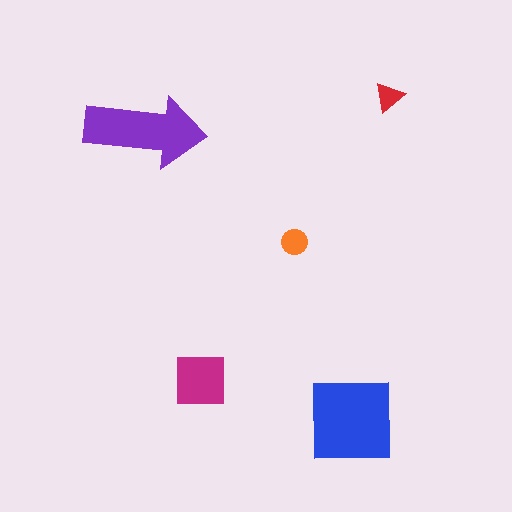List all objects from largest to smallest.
The blue square, the purple arrow, the magenta square, the orange circle, the red triangle.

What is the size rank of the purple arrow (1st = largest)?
2nd.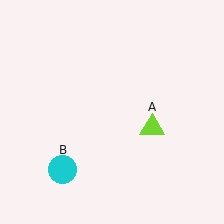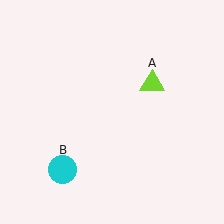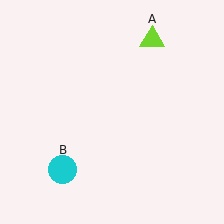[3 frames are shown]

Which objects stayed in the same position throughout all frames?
Cyan circle (object B) remained stationary.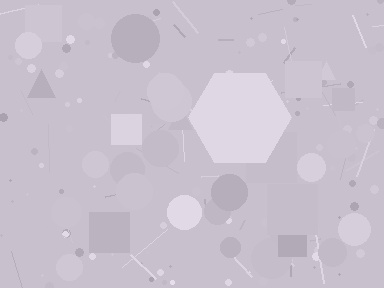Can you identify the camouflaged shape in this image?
The camouflaged shape is a hexagon.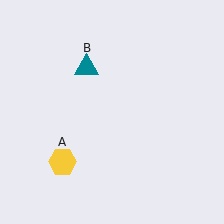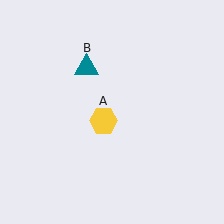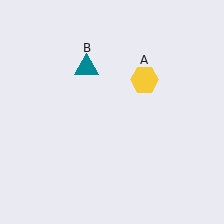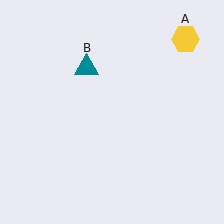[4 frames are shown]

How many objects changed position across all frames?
1 object changed position: yellow hexagon (object A).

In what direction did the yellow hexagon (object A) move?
The yellow hexagon (object A) moved up and to the right.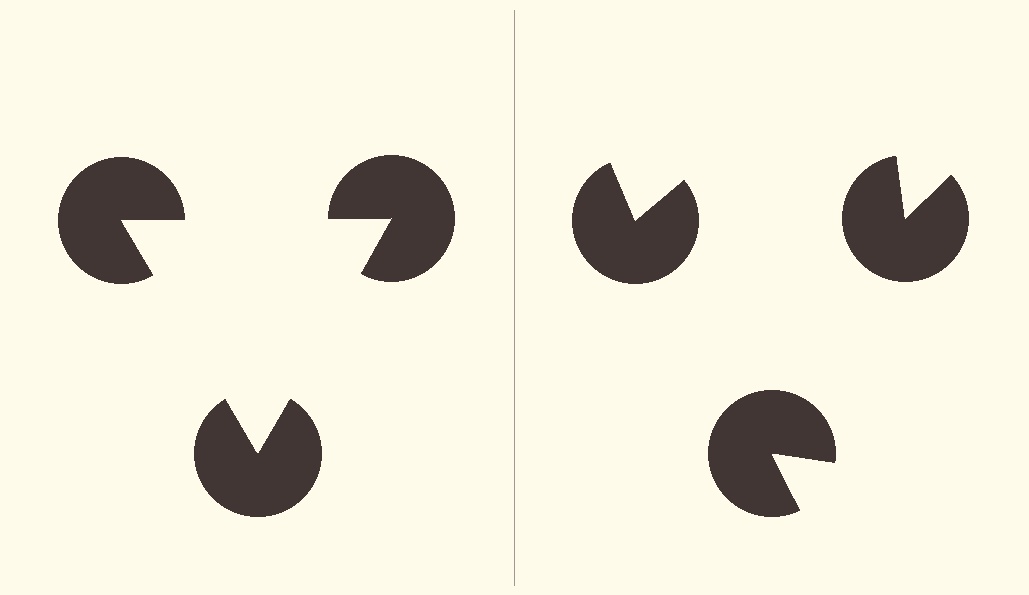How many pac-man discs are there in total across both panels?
6 — 3 on each side.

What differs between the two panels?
The pac-man discs are positioned identically on both sides; only the wedge orientations differ. On the left they align to a triangle; on the right they are misaligned.